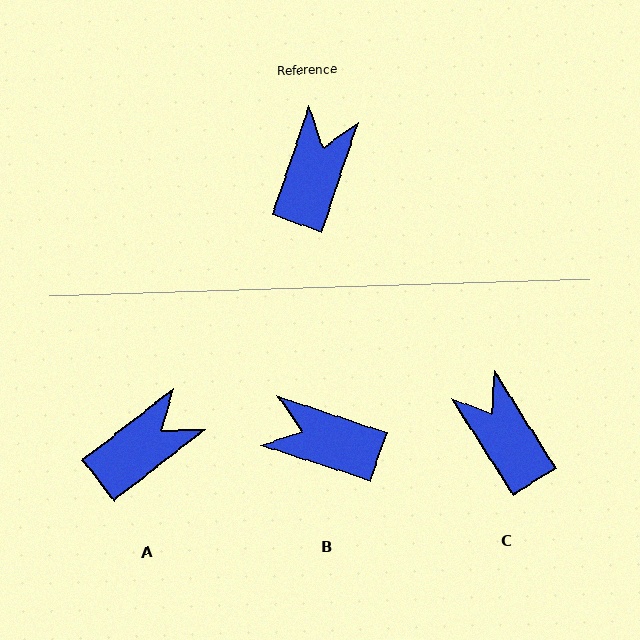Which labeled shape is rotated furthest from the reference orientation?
B, about 91 degrees away.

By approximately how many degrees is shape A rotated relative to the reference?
Approximately 33 degrees clockwise.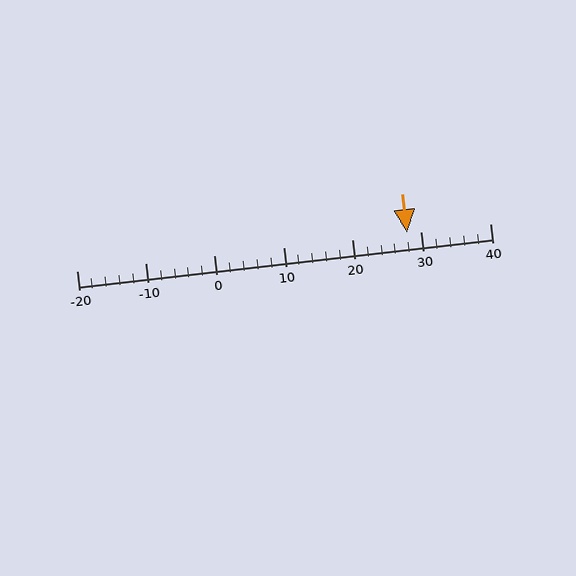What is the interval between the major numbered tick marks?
The major tick marks are spaced 10 units apart.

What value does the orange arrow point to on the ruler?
The orange arrow points to approximately 28.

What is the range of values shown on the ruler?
The ruler shows values from -20 to 40.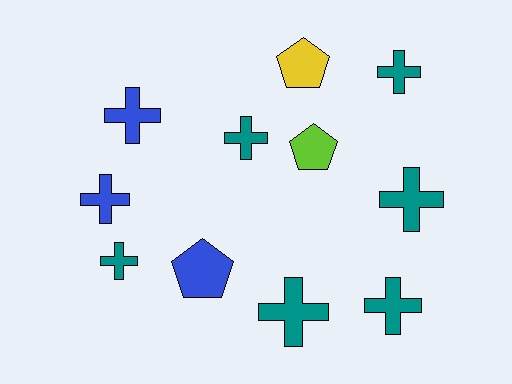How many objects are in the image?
There are 11 objects.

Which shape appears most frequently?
Cross, with 8 objects.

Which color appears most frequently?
Teal, with 6 objects.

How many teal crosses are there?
There are 6 teal crosses.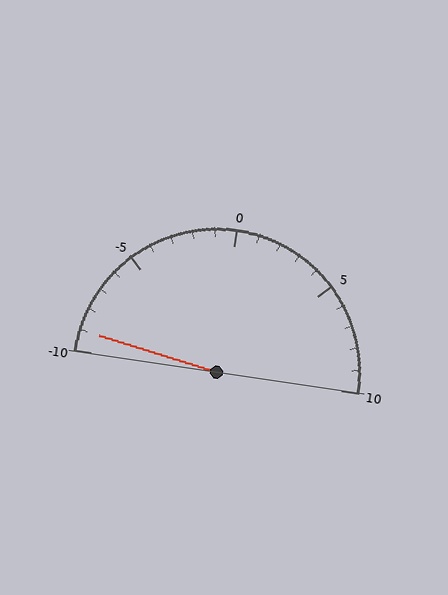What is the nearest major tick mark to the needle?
The nearest major tick mark is -10.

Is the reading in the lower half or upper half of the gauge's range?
The reading is in the lower half of the range (-10 to 10).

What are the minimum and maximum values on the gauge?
The gauge ranges from -10 to 10.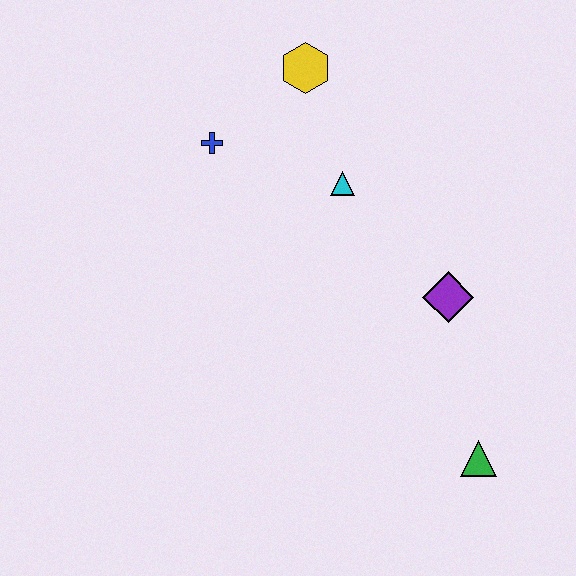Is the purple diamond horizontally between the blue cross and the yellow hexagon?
No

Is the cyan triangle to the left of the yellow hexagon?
No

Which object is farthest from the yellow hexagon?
The green triangle is farthest from the yellow hexagon.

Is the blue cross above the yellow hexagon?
No